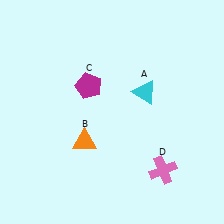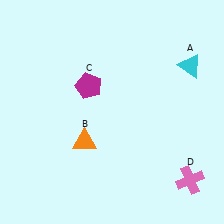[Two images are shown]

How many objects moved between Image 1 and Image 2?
2 objects moved between the two images.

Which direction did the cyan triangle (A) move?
The cyan triangle (A) moved right.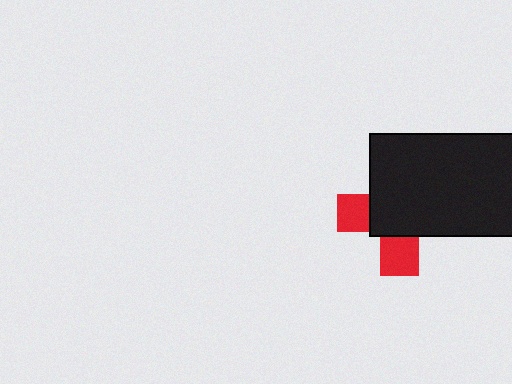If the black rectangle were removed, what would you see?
You would see the complete red cross.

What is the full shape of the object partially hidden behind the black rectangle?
The partially hidden object is a red cross.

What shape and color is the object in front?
The object in front is a black rectangle.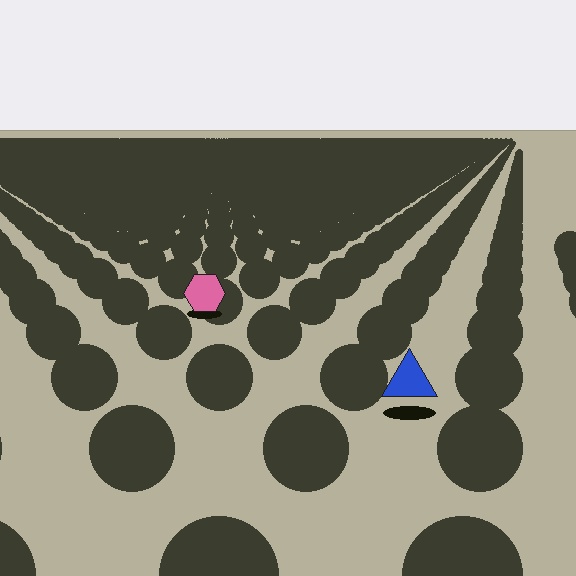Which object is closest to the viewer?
The blue triangle is closest. The texture marks near it are larger and more spread out.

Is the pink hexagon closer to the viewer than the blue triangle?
No. The blue triangle is closer — you can tell from the texture gradient: the ground texture is coarser near it.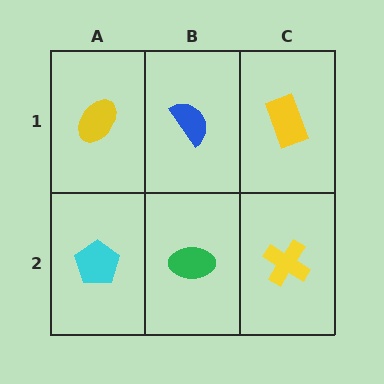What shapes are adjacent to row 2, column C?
A yellow rectangle (row 1, column C), a green ellipse (row 2, column B).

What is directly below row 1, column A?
A cyan pentagon.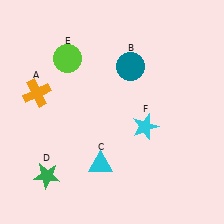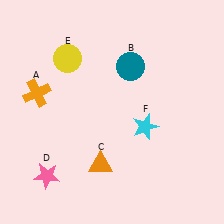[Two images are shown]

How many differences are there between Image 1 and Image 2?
There are 3 differences between the two images.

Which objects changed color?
C changed from cyan to orange. D changed from green to pink. E changed from lime to yellow.